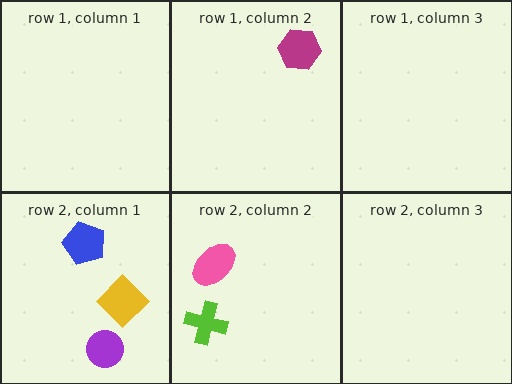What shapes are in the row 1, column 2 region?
The magenta hexagon.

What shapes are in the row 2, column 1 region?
The purple circle, the blue pentagon, the yellow diamond.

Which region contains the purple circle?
The row 2, column 1 region.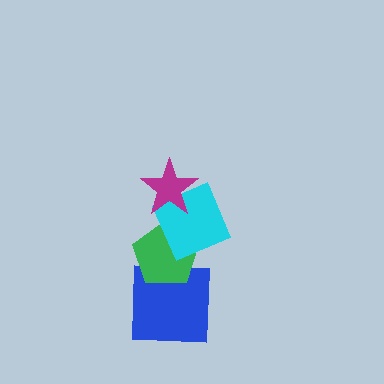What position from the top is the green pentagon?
The green pentagon is 3rd from the top.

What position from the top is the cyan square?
The cyan square is 2nd from the top.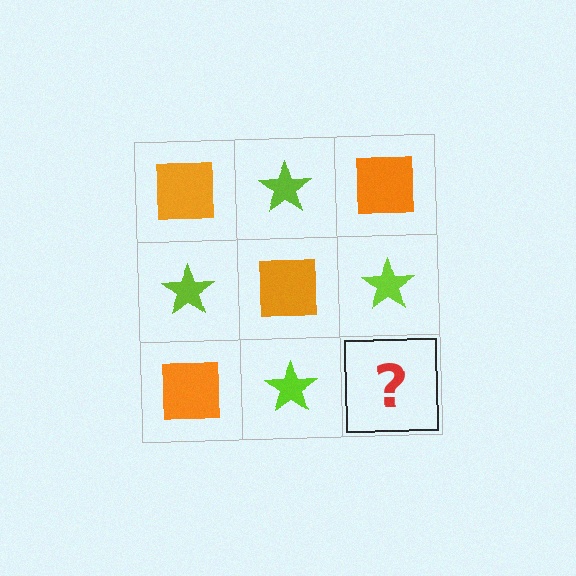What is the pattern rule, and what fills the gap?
The rule is that it alternates orange square and lime star in a checkerboard pattern. The gap should be filled with an orange square.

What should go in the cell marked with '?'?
The missing cell should contain an orange square.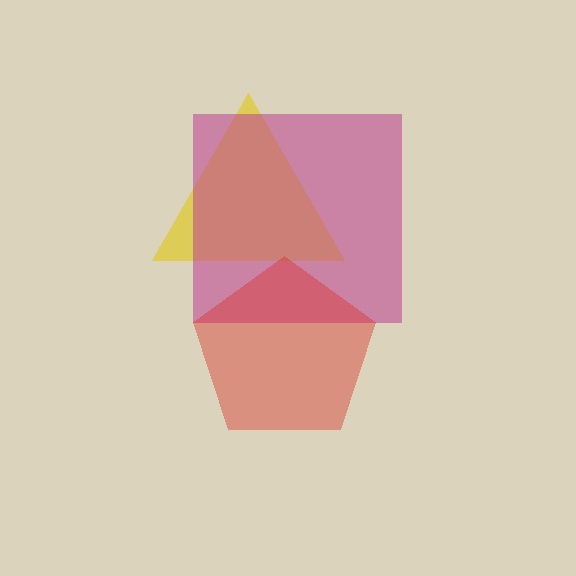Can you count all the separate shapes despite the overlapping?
Yes, there are 3 separate shapes.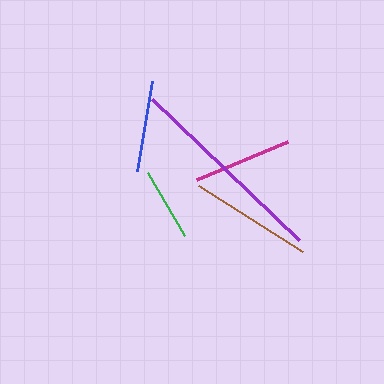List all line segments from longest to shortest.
From longest to shortest: purple, brown, magenta, blue, green.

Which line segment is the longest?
The purple line is the longest at approximately 204 pixels.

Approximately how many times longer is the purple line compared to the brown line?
The purple line is approximately 1.7 times the length of the brown line.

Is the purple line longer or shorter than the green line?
The purple line is longer than the green line.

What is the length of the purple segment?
The purple segment is approximately 204 pixels long.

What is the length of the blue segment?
The blue segment is approximately 92 pixels long.